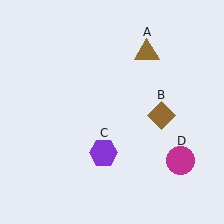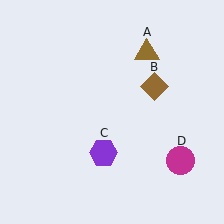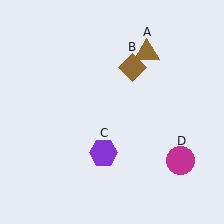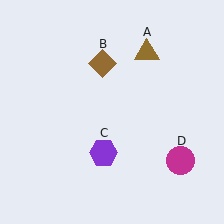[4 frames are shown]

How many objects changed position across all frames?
1 object changed position: brown diamond (object B).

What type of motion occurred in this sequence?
The brown diamond (object B) rotated counterclockwise around the center of the scene.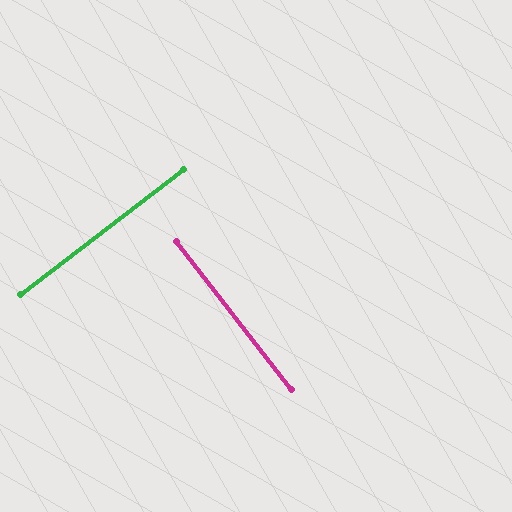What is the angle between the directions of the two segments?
Approximately 90 degrees.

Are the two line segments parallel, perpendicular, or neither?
Perpendicular — they meet at approximately 90°.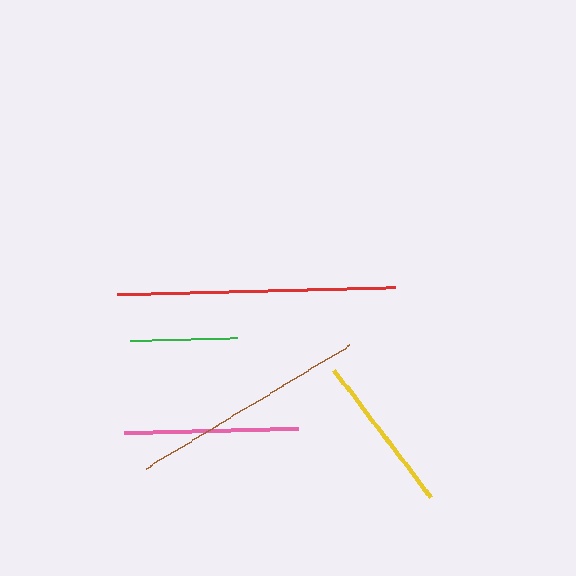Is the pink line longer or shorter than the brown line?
The brown line is longer than the pink line.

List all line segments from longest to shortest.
From longest to shortest: red, brown, pink, yellow, green.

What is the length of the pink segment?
The pink segment is approximately 174 pixels long.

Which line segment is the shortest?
The green line is the shortest at approximately 107 pixels.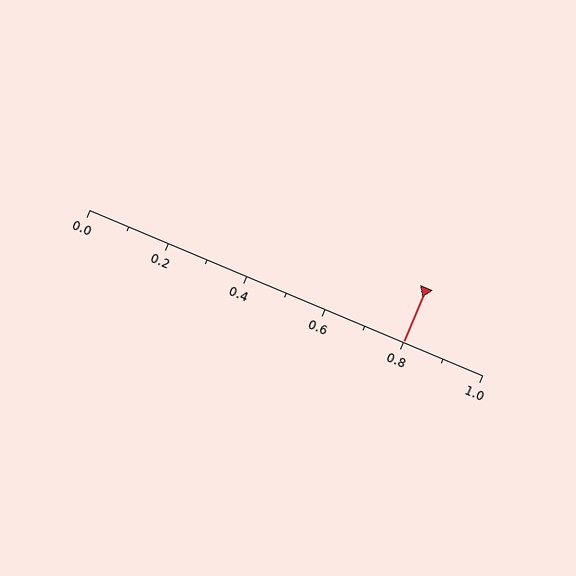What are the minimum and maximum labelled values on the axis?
The axis runs from 0.0 to 1.0.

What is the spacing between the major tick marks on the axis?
The major ticks are spaced 0.2 apart.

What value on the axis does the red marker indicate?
The marker indicates approximately 0.8.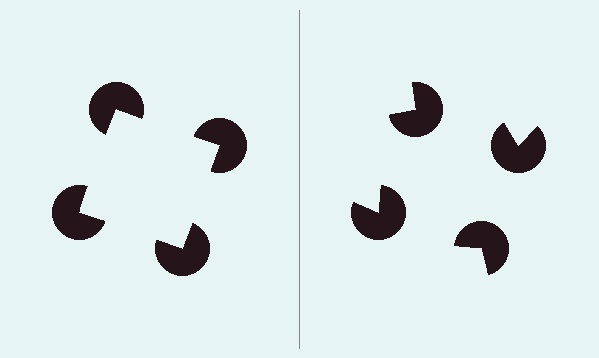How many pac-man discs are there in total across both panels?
8 — 4 on each side.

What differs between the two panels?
The pac-man discs are positioned identically on both sides; only the wedge orientations differ. On the left they align to a square; on the right they are misaligned.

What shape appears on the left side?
An illusory square.